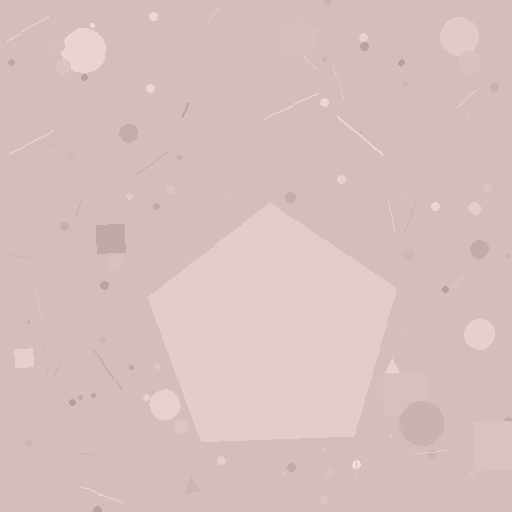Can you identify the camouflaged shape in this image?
The camouflaged shape is a pentagon.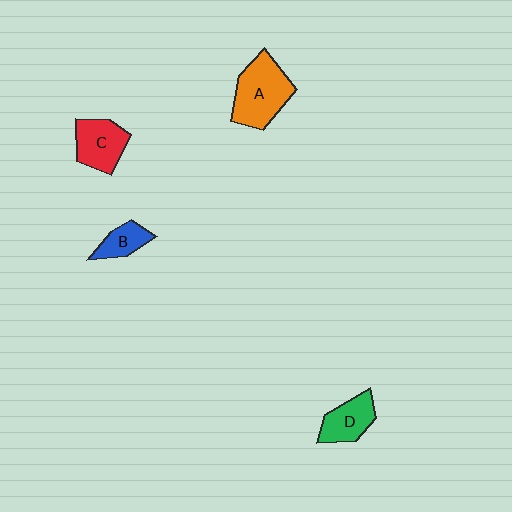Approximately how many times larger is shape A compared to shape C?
Approximately 1.4 times.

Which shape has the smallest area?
Shape B (blue).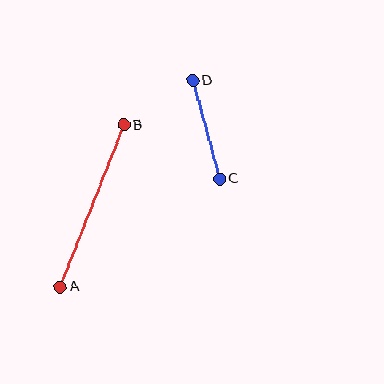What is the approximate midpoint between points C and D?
The midpoint is at approximately (206, 130) pixels.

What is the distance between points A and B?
The distance is approximately 174 pixels.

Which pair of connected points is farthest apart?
Points A and B are farthest apart.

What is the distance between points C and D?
The distance is approximately 101 pixels.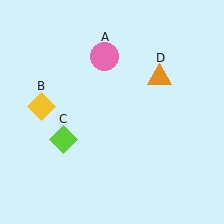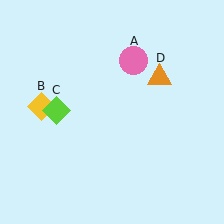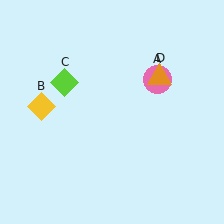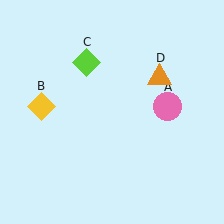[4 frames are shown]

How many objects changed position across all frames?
2 objects changed position: pink circle (object A), lime diamond (object C).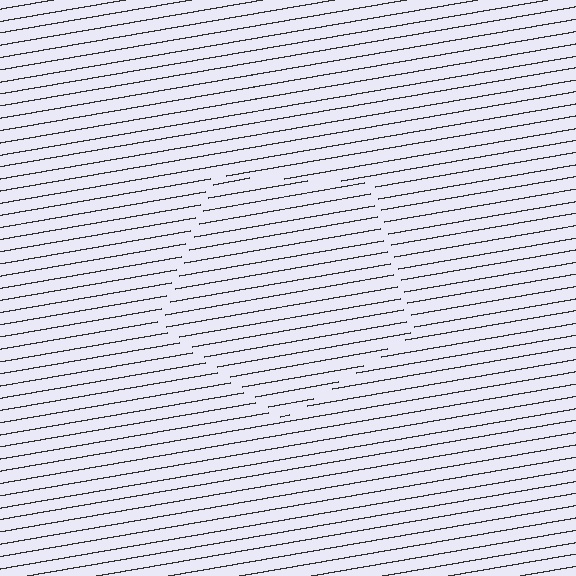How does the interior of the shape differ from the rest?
The interior of the shape contains the same grating, shifted by half a period — the contour is defined by the phase discontinuity where line-ends from the inner and outer gratings abut.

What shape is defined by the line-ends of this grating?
An illusory pentagon. The interior of the shape contains the same grating, shifted by half a period — the contour is defined by the phase discontinuity where line-ends from the inner and outer gratings abut.